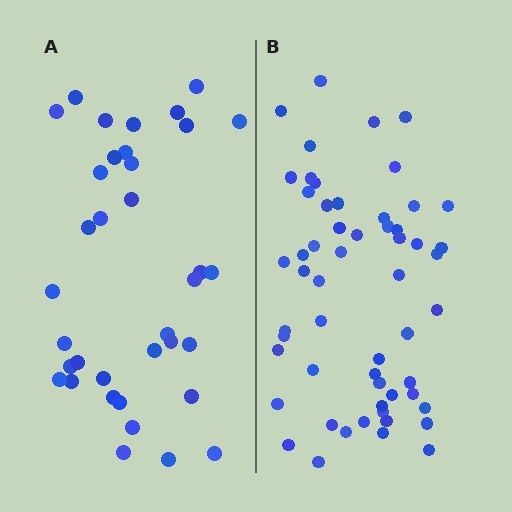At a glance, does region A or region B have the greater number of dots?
Region B (the right region) has more dots.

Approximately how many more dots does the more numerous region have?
Region B has approximately 20 more dots than region A.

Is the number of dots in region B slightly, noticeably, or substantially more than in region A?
Region B has substantially more. The ratio is roughly 1.6 to 1.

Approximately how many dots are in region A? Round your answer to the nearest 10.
About 40 dots. (The exact count is 36, which rounds to 40.)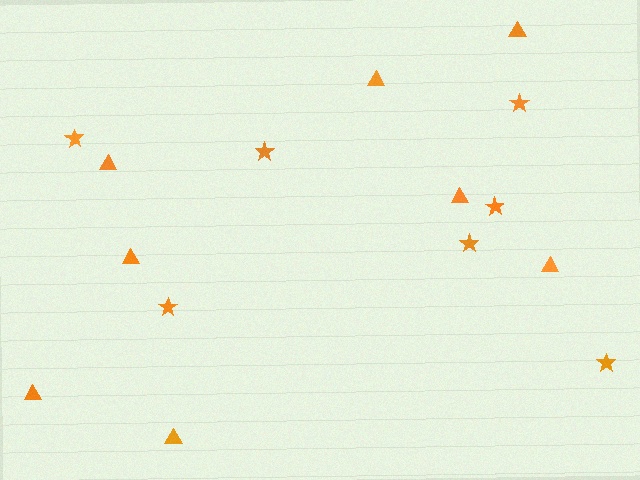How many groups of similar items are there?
There are 2 groups: one group of triangles (8) and one group of stars (7).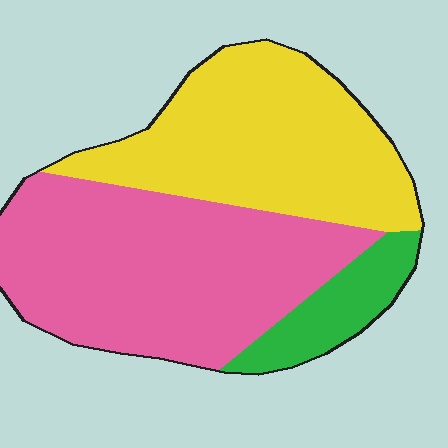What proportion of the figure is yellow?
Yellow covers 40% of the figure.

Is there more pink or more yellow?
Pink.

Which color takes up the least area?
Green, at roughly 10%.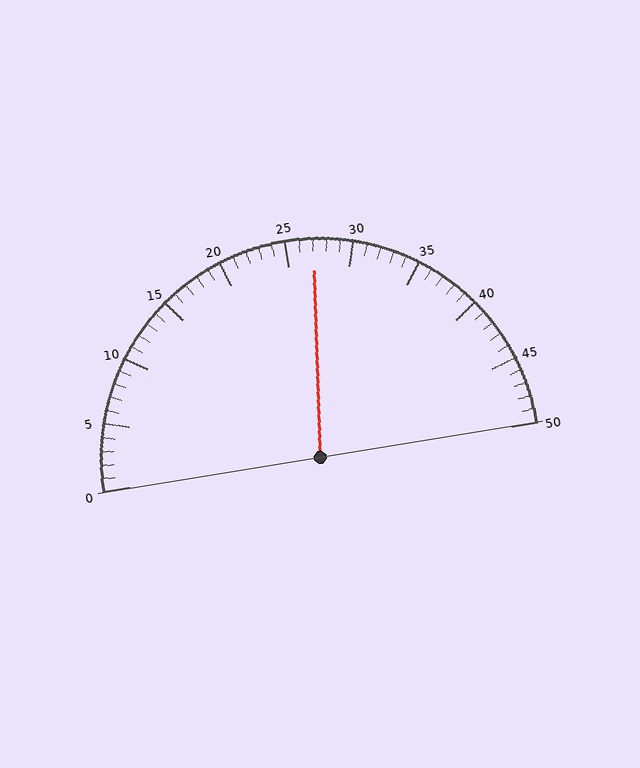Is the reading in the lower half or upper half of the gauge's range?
The reading is in the upper half of the range (0 to 50).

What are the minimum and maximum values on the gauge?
The gauge ranges from 0 to 50.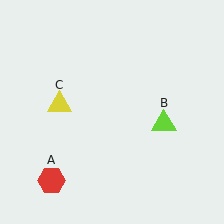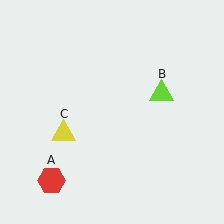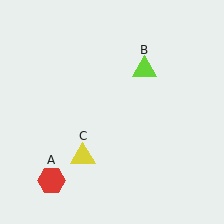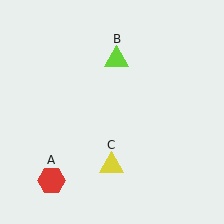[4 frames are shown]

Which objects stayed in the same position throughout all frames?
Red hexagon (object A) remained stationary.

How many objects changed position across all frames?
2 objects changed position: lime triangle (object B), yellow triangle (object C).